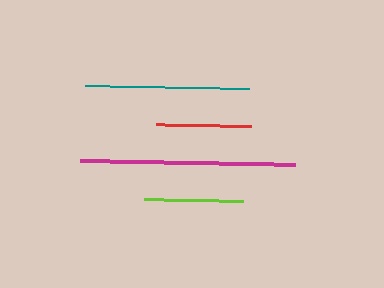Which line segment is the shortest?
The red line is the shortest at approximately 96 pixels.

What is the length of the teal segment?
The teal segment is approximately 164 pixels long.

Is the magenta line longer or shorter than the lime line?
The magenta line is longer than the lime line.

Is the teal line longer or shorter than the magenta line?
The magenta line is longer than the teal line.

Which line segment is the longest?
The magenta line is the longest at approximately 215 pixels.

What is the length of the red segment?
The red segment is approximately 96 pixels long.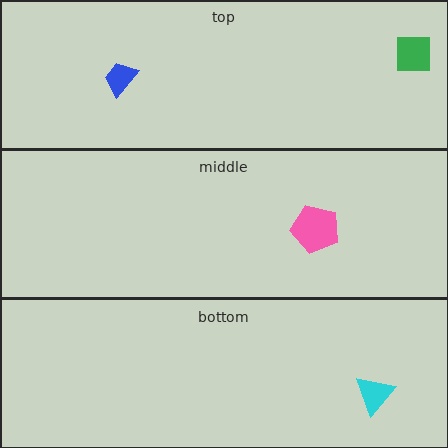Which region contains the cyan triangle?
The bottom region.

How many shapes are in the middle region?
1.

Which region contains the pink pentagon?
The middle region.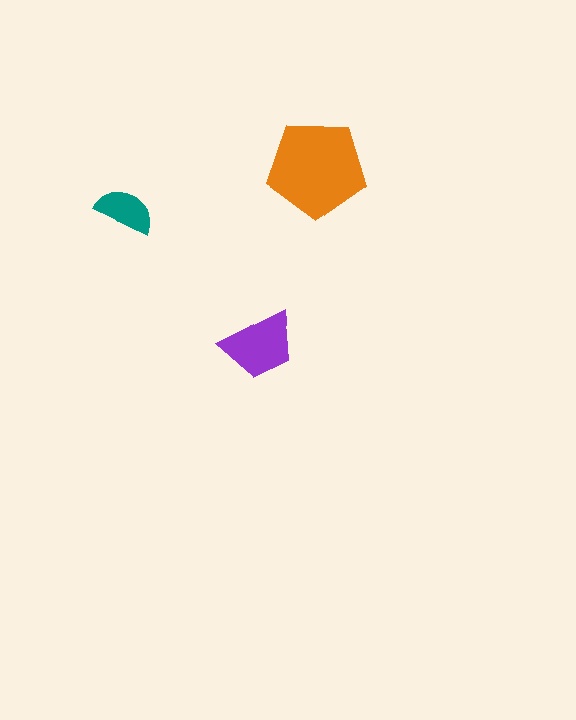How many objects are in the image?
There are 3 objects in the image.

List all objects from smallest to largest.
The teal semicircle, the purple trapezoid, the orange pentagon.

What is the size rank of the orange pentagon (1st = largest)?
1st.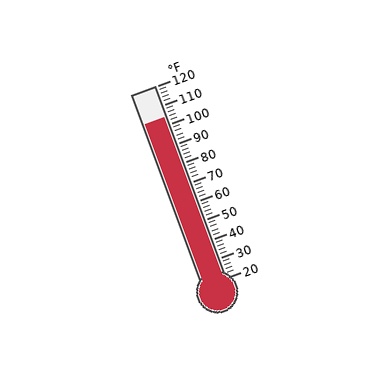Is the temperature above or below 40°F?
The temperature is above 40°F.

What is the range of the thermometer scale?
The thermometer scale ranges from 20°F to 120°F.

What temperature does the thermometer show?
The thermometer shows approximately 104°F.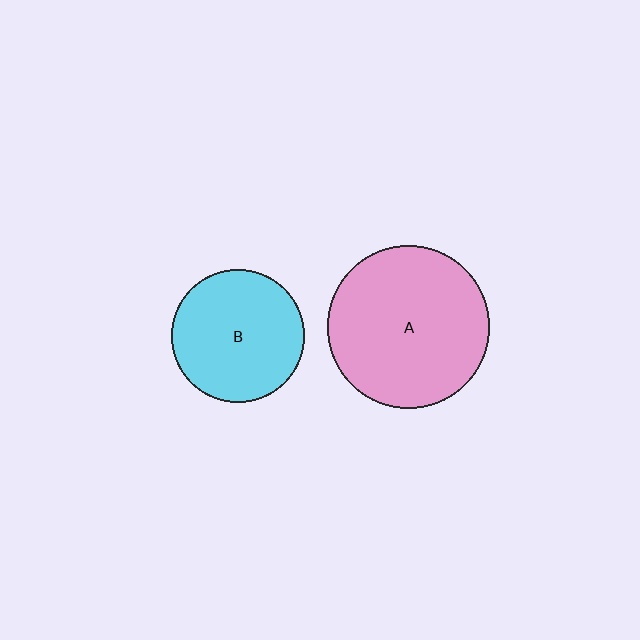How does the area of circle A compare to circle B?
Approximately 1.5 times.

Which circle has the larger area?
Circle A (pink).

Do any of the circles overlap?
No, none of the circles overlap.